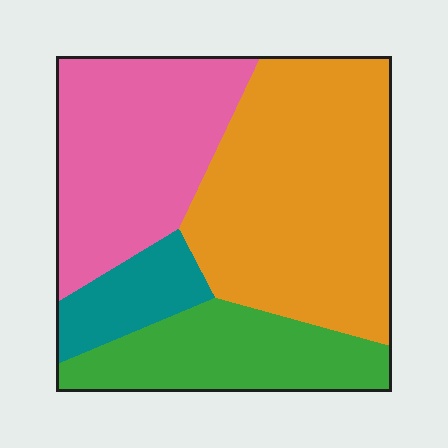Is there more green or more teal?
Green.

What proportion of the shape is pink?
Pink covers 29% of the shape.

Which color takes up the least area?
Teal, at roughly 10%.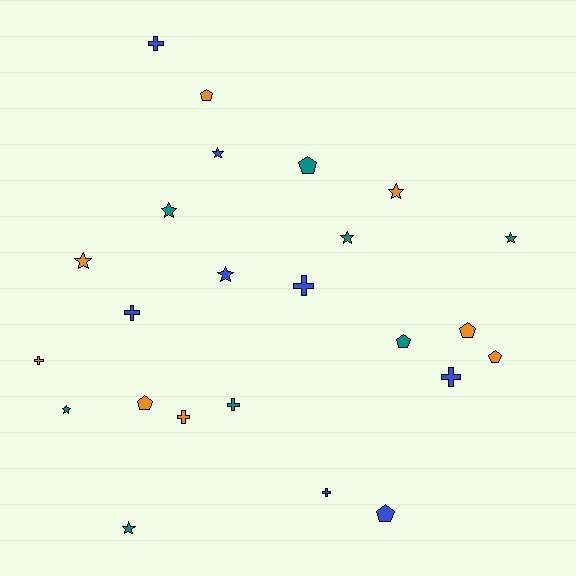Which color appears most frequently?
Blue, with 8 objects.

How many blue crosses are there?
There are 5 blue crosses.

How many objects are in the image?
There are 24 objects.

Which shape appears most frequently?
Star, with 9 objects.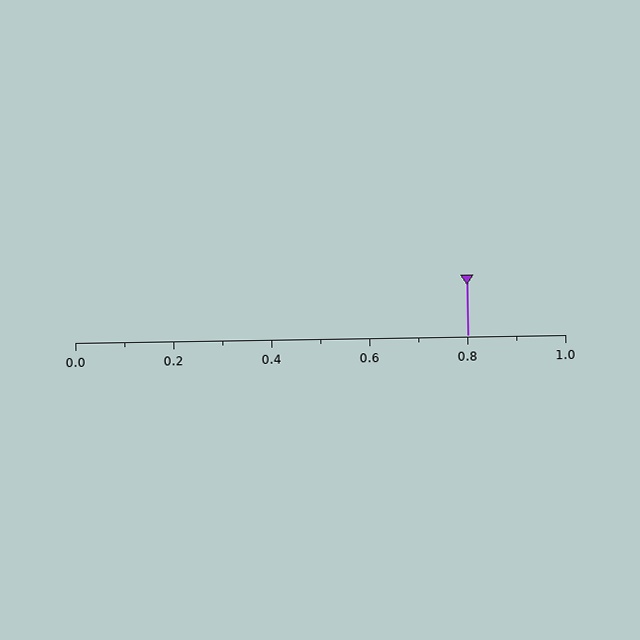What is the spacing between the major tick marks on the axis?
The major ticks are spaced 0.2 apart.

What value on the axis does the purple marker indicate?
The marker indicates approximately 0.8.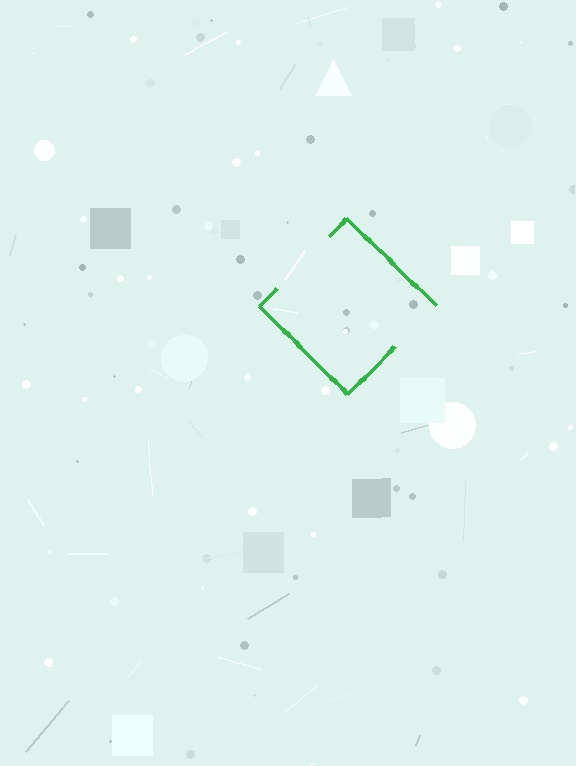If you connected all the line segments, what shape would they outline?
They would outline a diamond.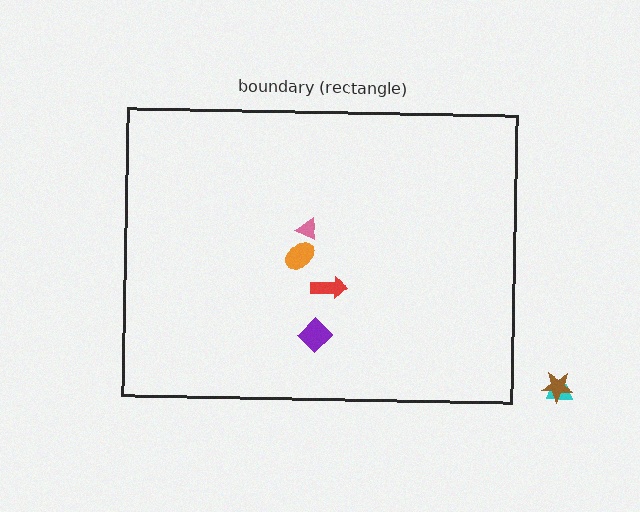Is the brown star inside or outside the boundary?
Outside.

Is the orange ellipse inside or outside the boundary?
Inside.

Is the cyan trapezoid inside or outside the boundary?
Outside.